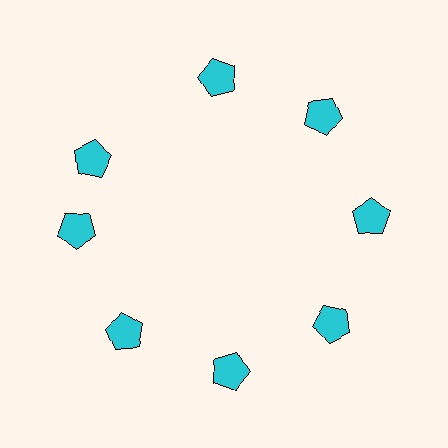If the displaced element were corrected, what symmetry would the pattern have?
It would have 8-fold rotational symmetry — the pattern would map onto itself every 45 degrees.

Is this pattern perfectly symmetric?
No. The 8 cyan pentagons are arranged in a ring, but one element near the 10 o'clock position is rotated out of alignment along the ring, breaking the 8-fold rotational symmetry.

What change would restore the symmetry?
The symmetry would be restored by rotating it back into even spacing with its neighbors so that all 8 pentagons sit at equal angles and equal distance from the center.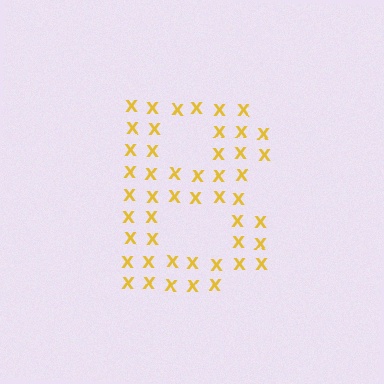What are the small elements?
The small elements are letter X's.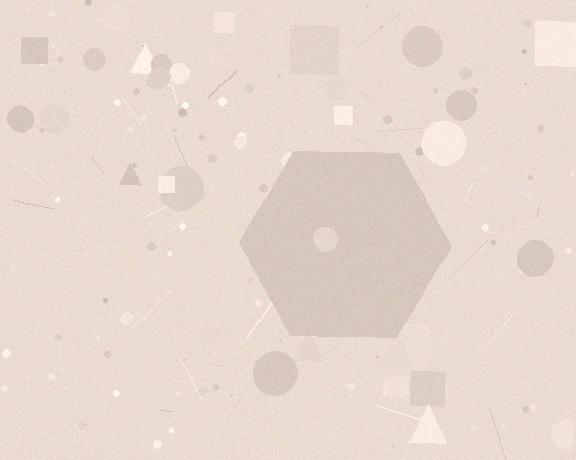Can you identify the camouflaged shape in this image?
The camouflaged shape is a hexagon.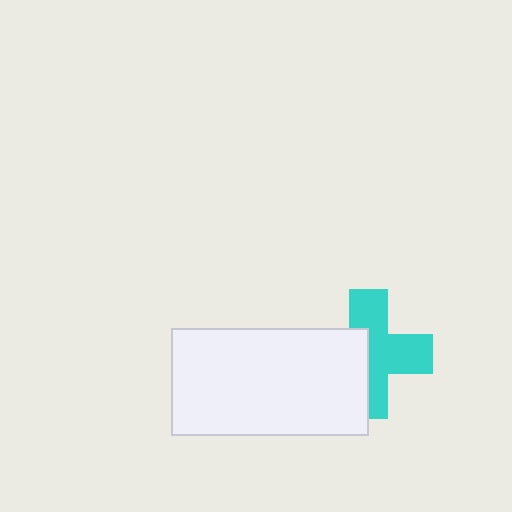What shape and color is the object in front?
The object in front is a white rectangle.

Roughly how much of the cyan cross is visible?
About half of it is visible (roughly 57%).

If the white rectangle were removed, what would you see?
You would see the complete cyan cross.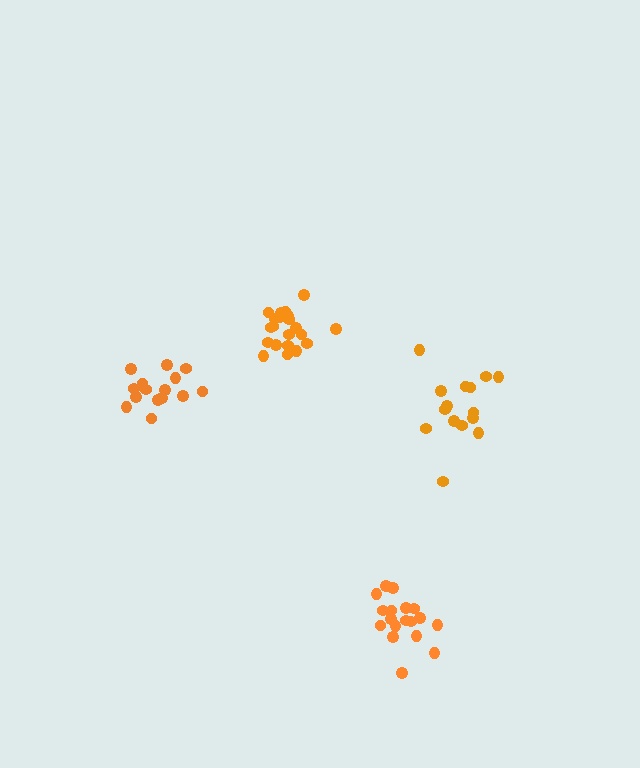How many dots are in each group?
Group 1: 16 dots, Group 2: 21 dots, Group 3: 18 dots, Group 4: 15 dots (70 total).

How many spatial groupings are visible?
There are 4 spatial groupings.